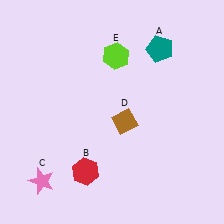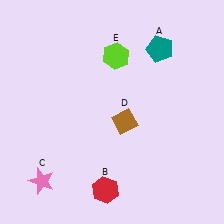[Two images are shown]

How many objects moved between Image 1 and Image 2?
1 object moved between the two images.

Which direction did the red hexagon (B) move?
The red hexagon (B) moved right.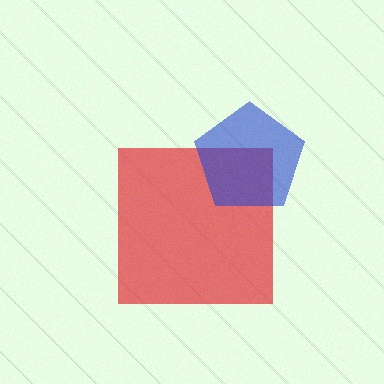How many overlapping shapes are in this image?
There are 2 overlapping shapes in the image.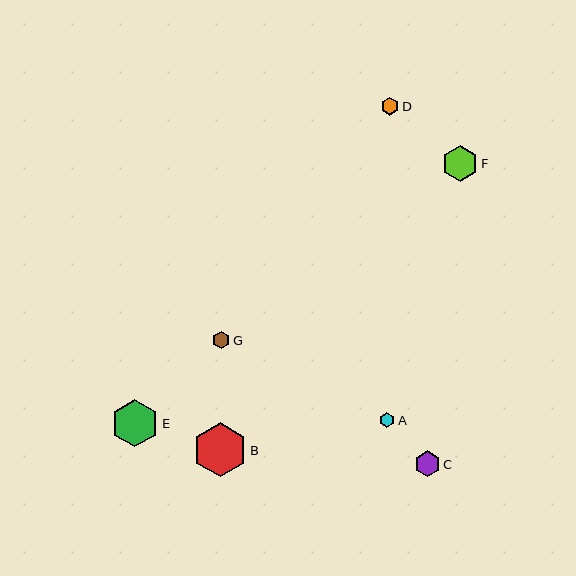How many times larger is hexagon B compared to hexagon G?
Hexagon B is approximately 3.1 times the size of hexagon G.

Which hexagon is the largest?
Hexagon B is the largest with a size of approximately 54 pixels.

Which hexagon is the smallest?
Hexagon A is the smallest with a size of approximately 15 pixels.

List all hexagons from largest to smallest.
From largest to smallest: B, E, F, C, D, G, A.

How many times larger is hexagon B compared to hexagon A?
Hexagon B is approximately 3.5 times the size of hexagon A.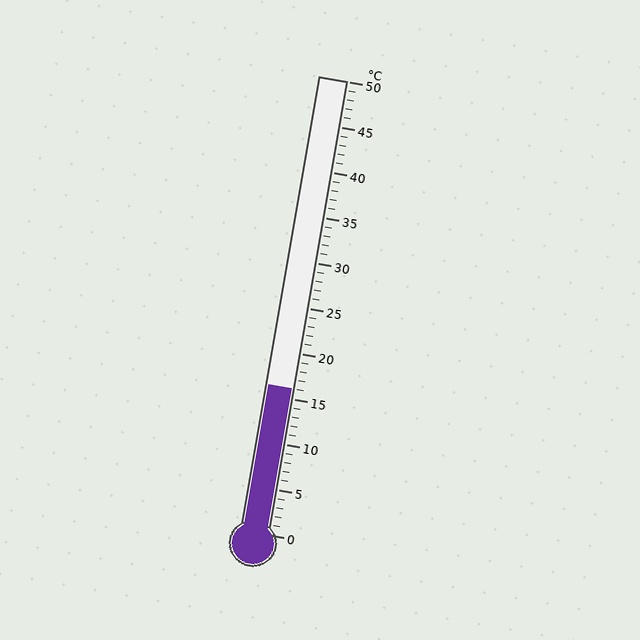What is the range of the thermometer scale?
The thermometer scale ranges from 0°C to 50°C.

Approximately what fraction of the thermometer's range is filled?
The thermometer is filled to approximately 30% of its range.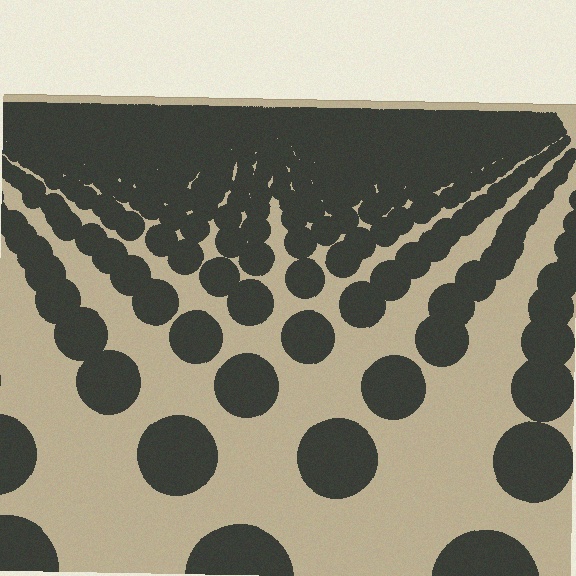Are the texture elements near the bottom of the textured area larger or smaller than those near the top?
Larger. Near the bottom, elements are closer to the viewer and appear at a bigger on-screen size.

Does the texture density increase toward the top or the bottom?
Density increases toward the top.